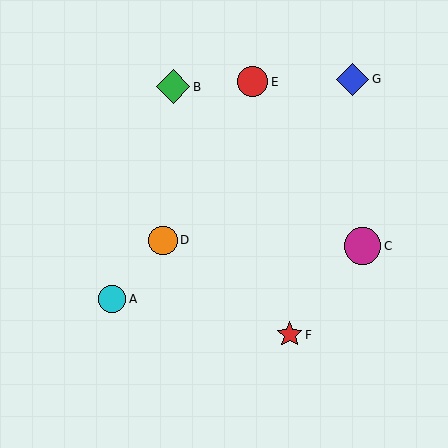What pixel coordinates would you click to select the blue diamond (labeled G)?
Click at (353, 79) to select the blue diamond G.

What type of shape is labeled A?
Shape A is a cyan circle.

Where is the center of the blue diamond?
The center of the blue diamond is at (353, 79).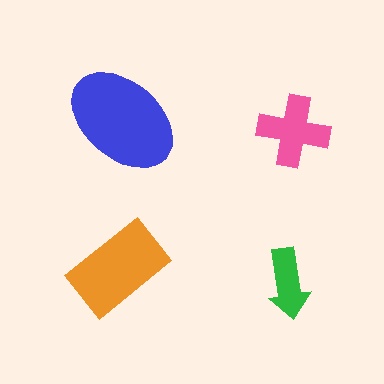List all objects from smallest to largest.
The green arrow, the pink cross, the orange rectangle, the blue ellipse.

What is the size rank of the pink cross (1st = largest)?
3rd.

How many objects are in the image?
There are 4 objects in the image.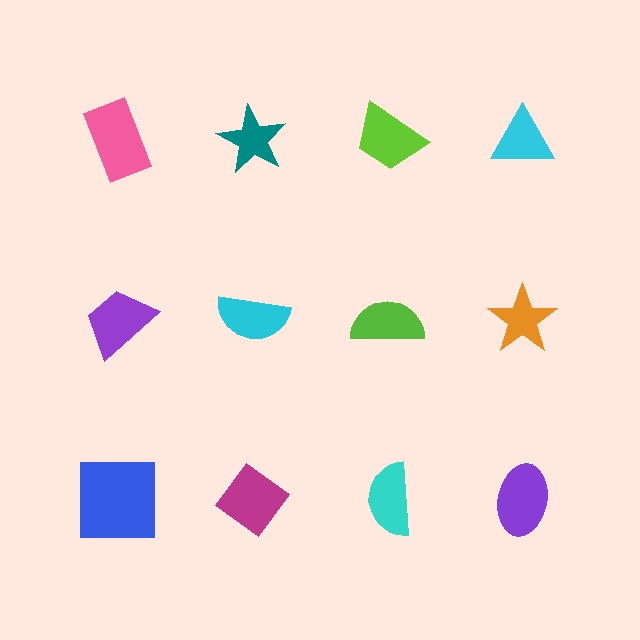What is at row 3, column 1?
A blue square.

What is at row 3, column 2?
A magenta diamond.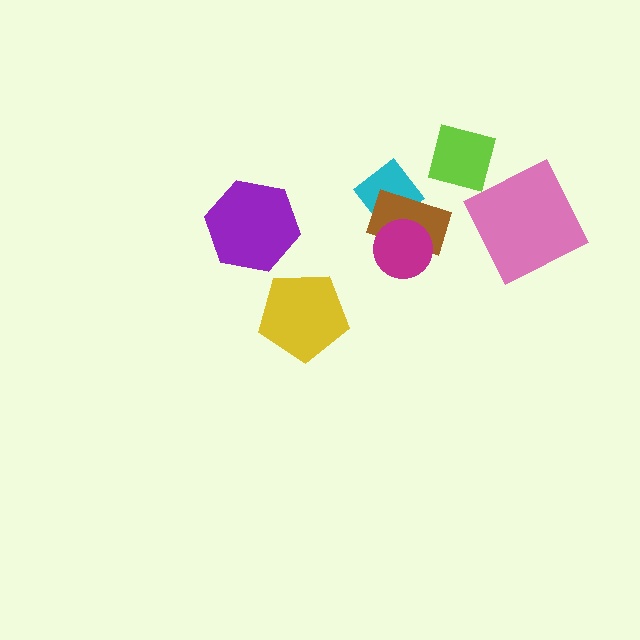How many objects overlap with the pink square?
0 objects overlap with the pink square.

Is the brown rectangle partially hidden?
Yes, it is partially covered by another shape.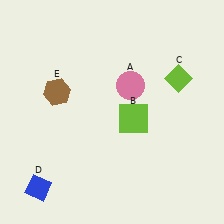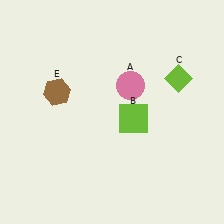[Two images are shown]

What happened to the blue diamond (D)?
The blue diamond (D) was removed in Image 2. It was in the bottom-left area of Image 1.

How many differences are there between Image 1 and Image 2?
There is 1 difference between the two images.